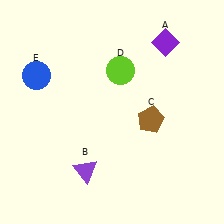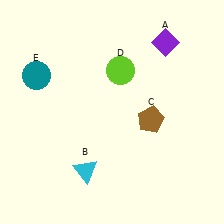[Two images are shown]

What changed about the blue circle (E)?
In Image 1, E is blue. In Image 2, it changed to teal.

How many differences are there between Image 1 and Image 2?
There are 2 differences between the two images.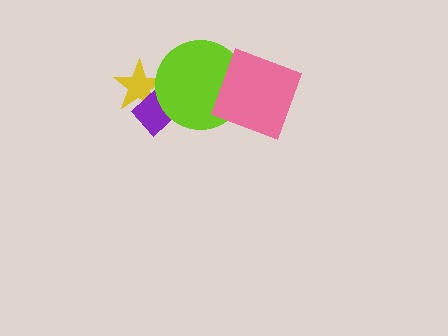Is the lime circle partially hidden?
Yes, it is partially covered by another shape.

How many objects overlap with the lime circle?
3 objects overlap with the lime circle.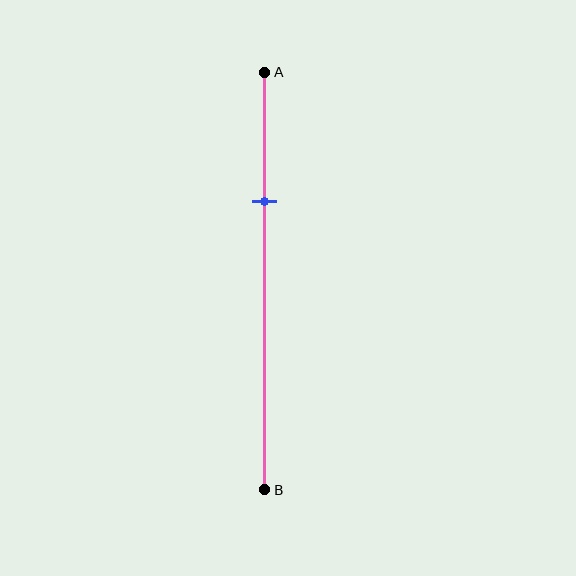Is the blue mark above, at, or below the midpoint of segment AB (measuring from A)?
The blue mark is above the midpoint of segment AB.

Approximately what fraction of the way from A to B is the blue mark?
The blue mark is approximately 30% of the way from A to B.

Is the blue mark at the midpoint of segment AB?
No, the mark is at about 30% from A, not at the 50% midpoint.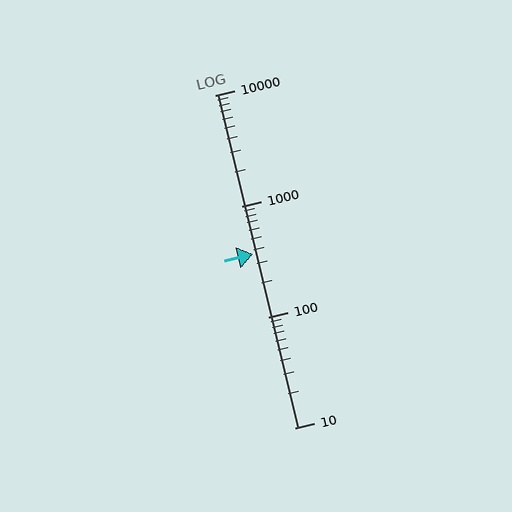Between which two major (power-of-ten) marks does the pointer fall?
The pointer is between 100 and 1000.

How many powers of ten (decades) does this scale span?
The scale spans 3 decades, from 10 to 10000.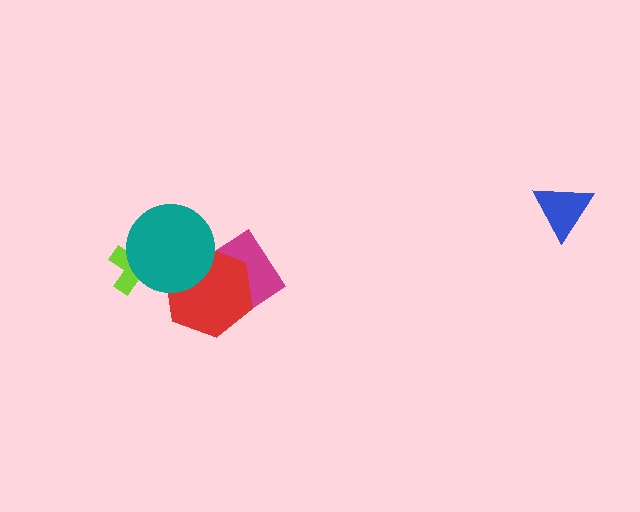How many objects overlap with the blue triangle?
0 objects overlap with the blue triangle.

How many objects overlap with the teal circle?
3 objects overlap with the teal circle.